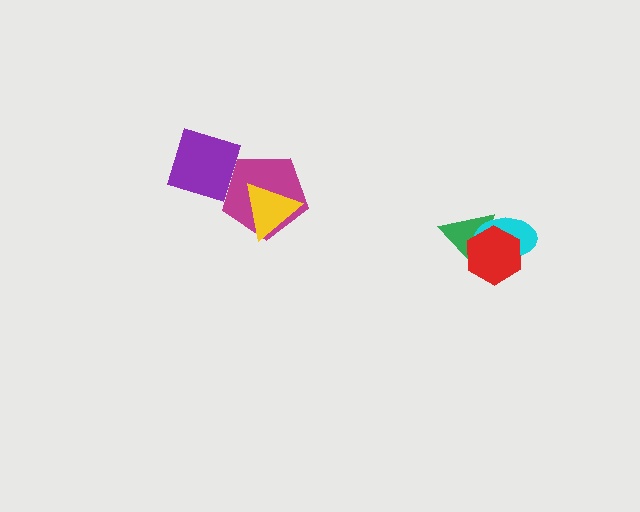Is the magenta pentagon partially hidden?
Yes, it is partially covered by another shape.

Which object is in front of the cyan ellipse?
The red hexagon is in front of the cyan ellipse.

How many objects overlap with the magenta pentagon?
2 objects overlap with the magenta pentagon.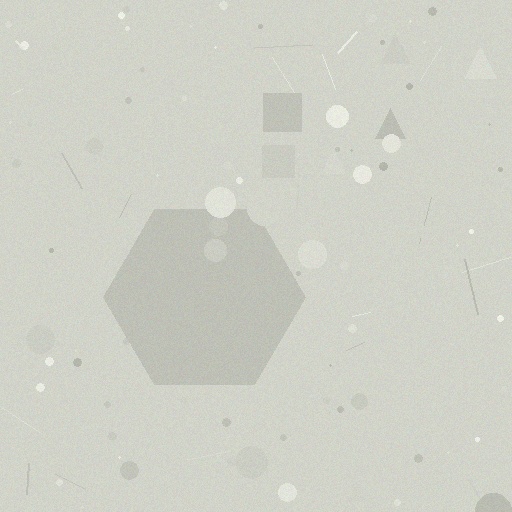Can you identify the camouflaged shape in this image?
The camouflaged shape is a hexagon.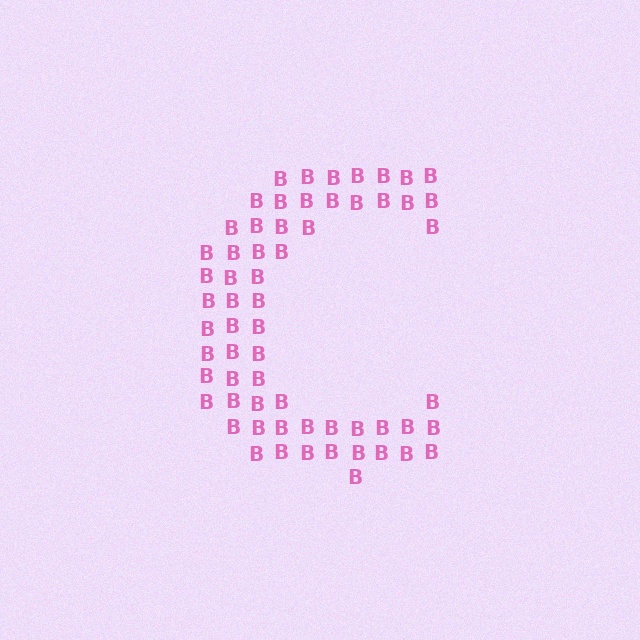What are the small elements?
The small elements are letter B's.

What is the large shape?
The large shape is the letter C.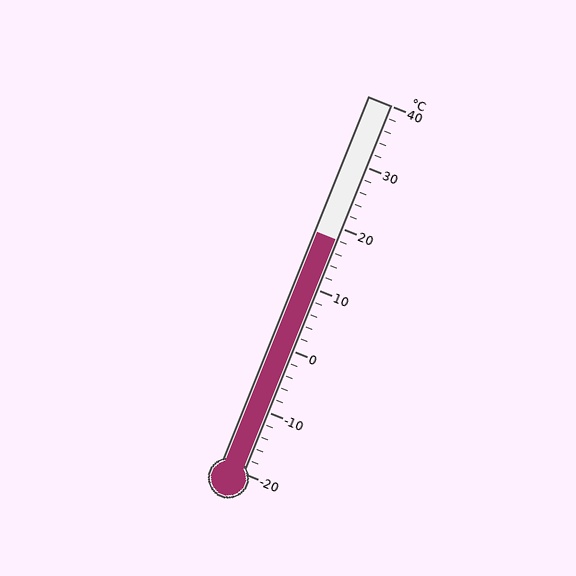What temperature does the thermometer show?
The thermometer shows approximately 18°C.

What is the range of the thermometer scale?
The thermometer scale ranges from -20°C to 40°C.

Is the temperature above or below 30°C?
The temperature is below 30°C.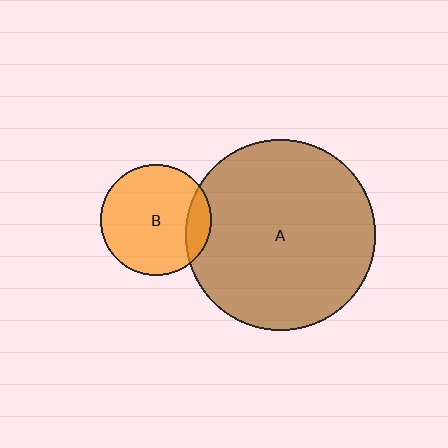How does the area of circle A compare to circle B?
Approximately 3.0 times.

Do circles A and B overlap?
Yes.